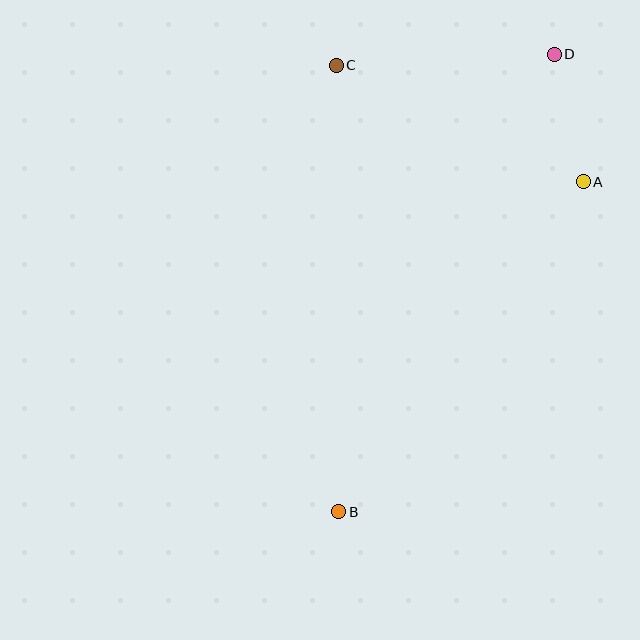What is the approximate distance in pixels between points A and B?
The distance between A and B is approximately 411 pixels.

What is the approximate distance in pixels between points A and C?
The distance between A and C is approximately 273 pixels.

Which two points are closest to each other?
Points A and D are closest to each other.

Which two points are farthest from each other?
Points B and D are farthest from each other.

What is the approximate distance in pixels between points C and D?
The distance between C and D is approximately 218 pixels.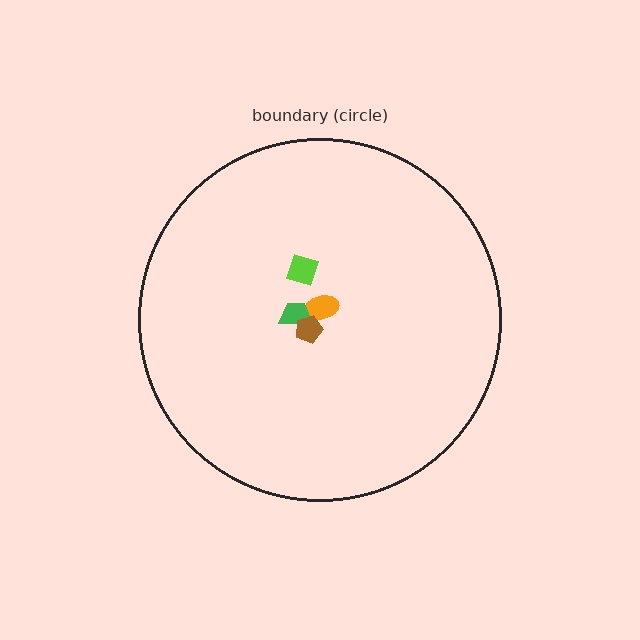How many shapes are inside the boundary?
4 inside, 0 outside.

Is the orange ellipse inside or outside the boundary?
Inside.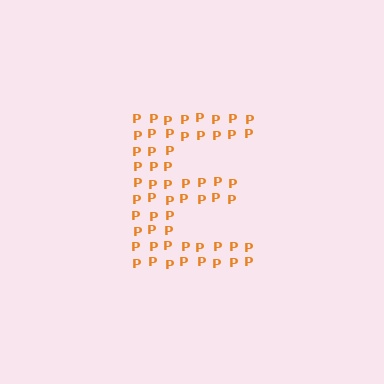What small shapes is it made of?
It is made of small letter P's.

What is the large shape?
The large shape is the letter E.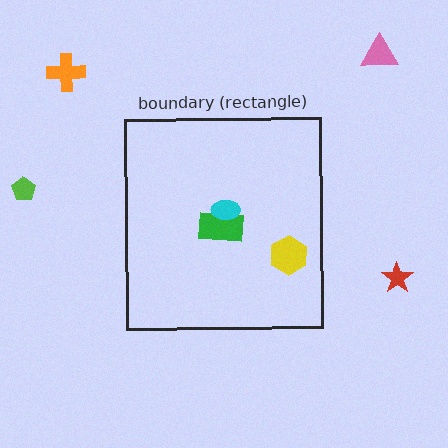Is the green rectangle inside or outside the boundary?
Inside.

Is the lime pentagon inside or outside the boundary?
Outside.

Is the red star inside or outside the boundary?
Outside.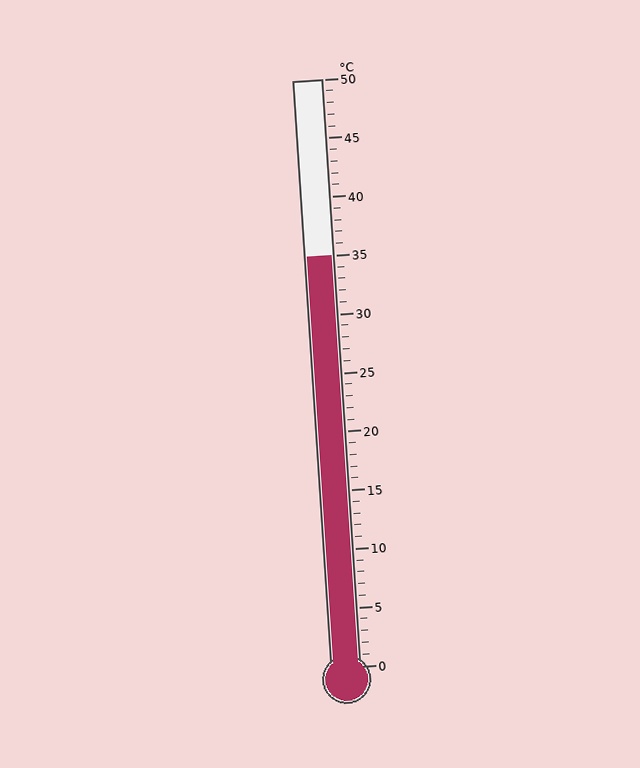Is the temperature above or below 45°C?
The temperature is below 45°C.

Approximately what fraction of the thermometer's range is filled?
The thermometer is filled to approximately 70% of its range.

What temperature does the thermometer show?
The thermometer shows approximately 35°C.